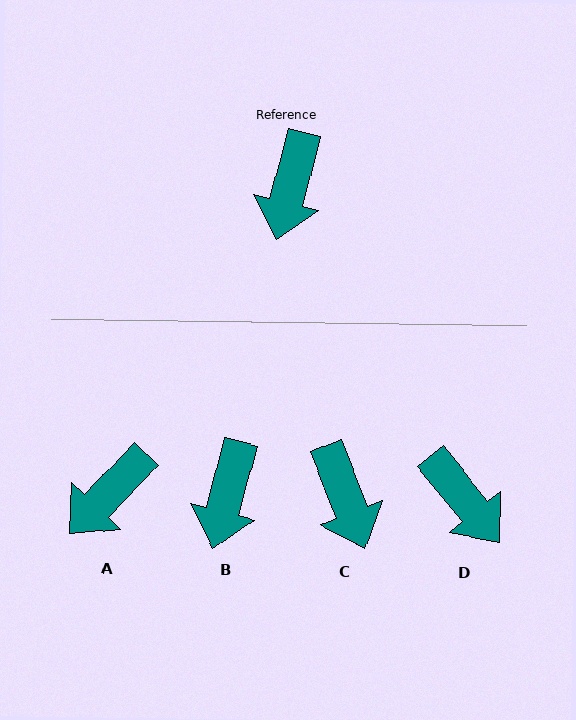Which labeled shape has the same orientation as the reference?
B.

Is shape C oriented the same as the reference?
No, it is off by about 36 degrees.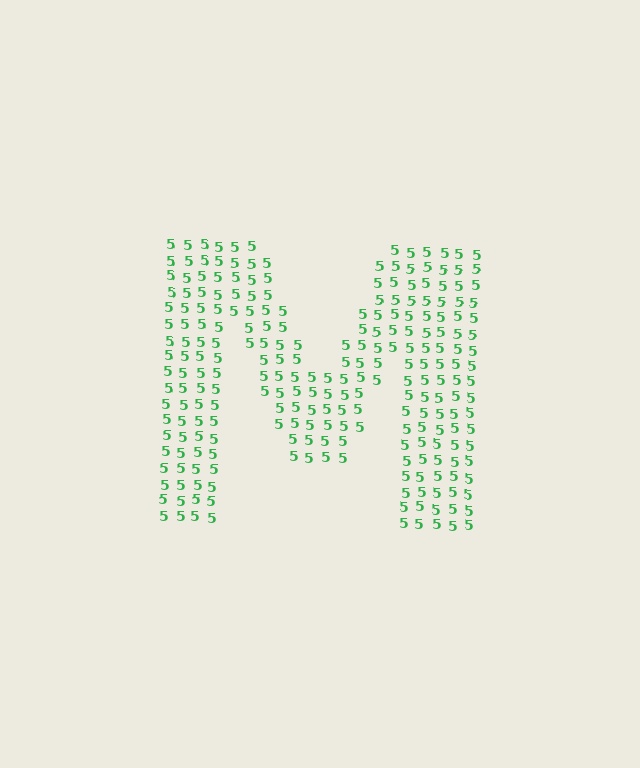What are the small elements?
The small elements are digit 5's.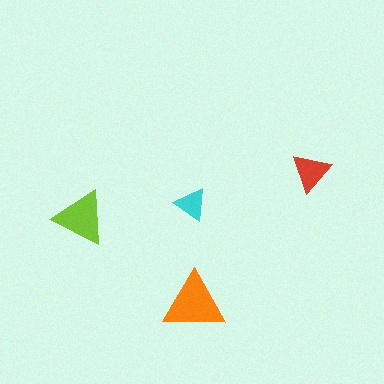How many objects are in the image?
There are 4 objects in the image.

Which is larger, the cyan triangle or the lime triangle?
The lime one.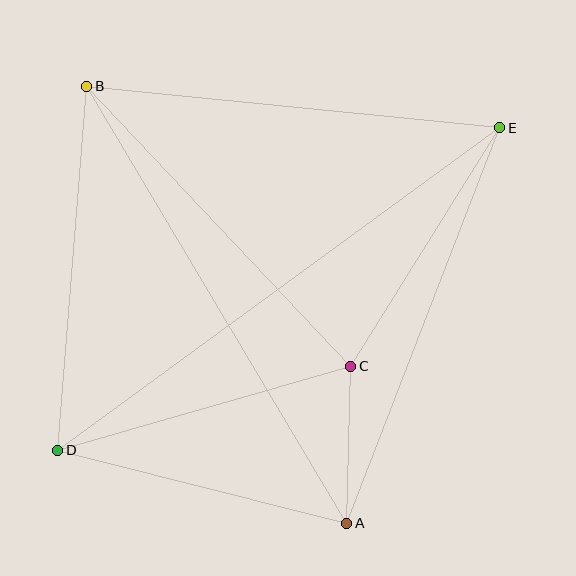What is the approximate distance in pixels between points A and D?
The distance between A and D is approximately 298 pixels.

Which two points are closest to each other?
Points A and C are closest to each other.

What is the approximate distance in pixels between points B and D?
The distance between B and D is approximately 365 pixels.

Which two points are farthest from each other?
Points D and E are farthest from each other.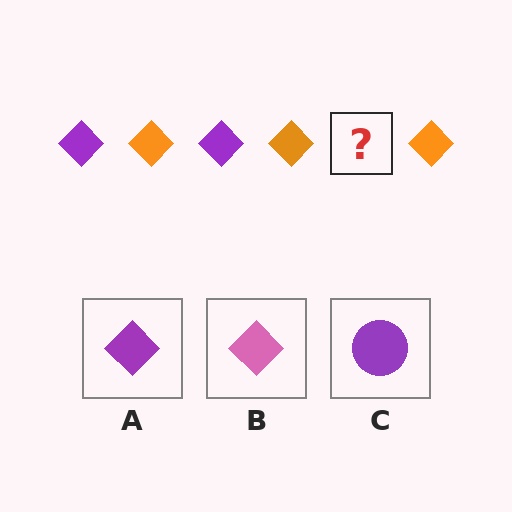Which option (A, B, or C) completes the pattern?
A.